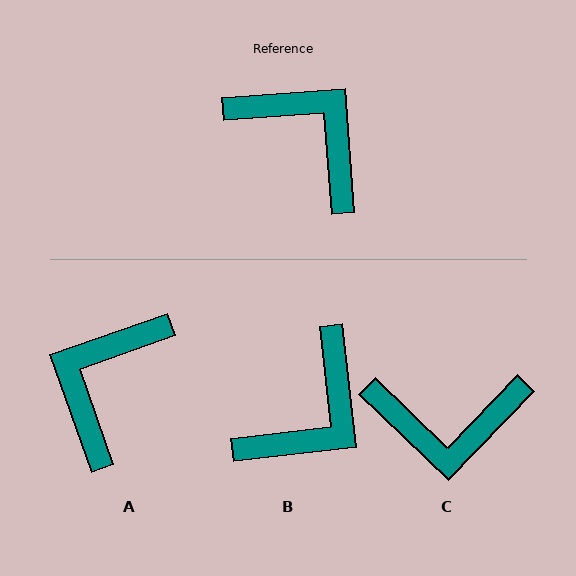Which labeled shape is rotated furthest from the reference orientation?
C, about 138 degrees away.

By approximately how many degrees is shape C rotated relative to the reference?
Approximately 138 degrees clockwise.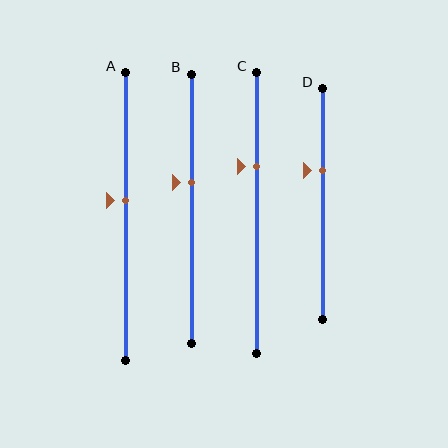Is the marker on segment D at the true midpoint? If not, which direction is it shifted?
No, the marker on segment D is shifted upward by about 15% of the segment length.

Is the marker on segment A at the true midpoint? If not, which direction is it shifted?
No, the marker on segment A is shifted upward by about 6% of the segment length.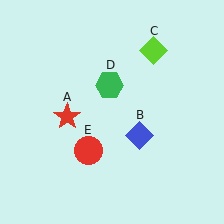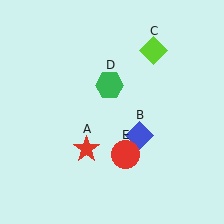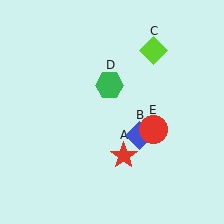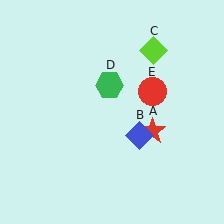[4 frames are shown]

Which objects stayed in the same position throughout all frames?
Blue diamond (object B) and lime diamond (object C) and green hexagon (object D) remained stationary.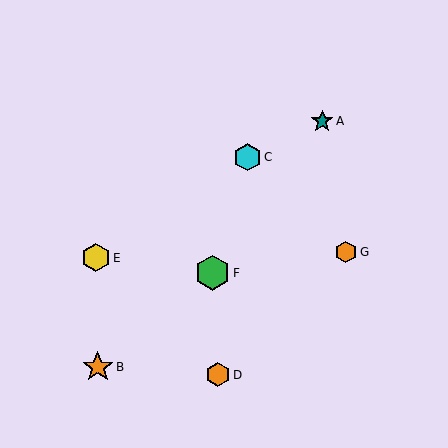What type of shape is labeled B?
Shape B is an orange star.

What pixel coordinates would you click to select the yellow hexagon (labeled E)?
Click at (96, 258) to select the yellow hexagon E.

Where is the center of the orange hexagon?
The center of the orange hexagon is at (218, 375).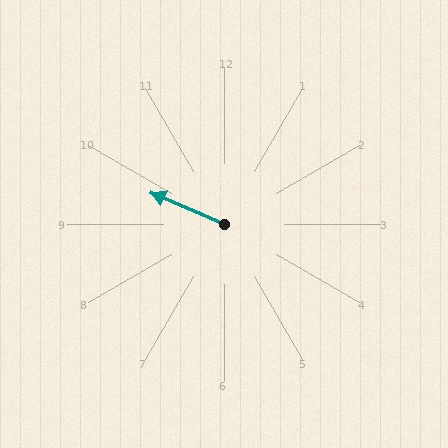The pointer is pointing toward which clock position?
Roughly 10 o'clock.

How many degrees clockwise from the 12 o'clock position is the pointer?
Approximately 293 degrees.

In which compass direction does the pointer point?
Northwest.